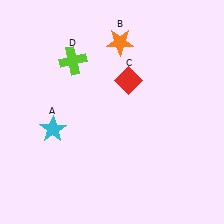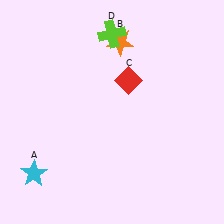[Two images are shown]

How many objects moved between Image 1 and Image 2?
2 objects moved between the two images.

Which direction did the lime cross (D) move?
The lime cross (D) moved right.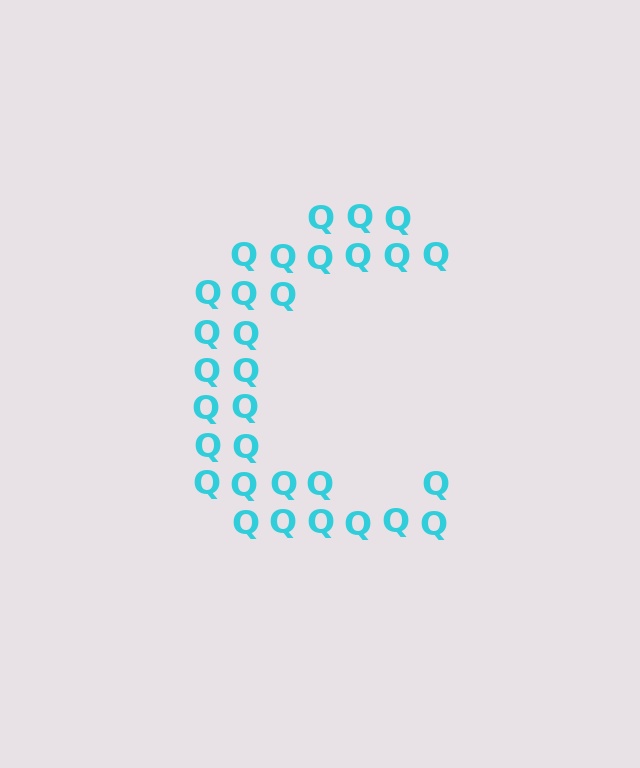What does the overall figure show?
The overall figure shows the letter C.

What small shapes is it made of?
It is made of small letter Q's.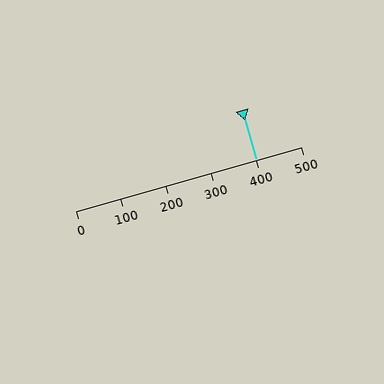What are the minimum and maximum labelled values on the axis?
The axis runs from 0 to 500.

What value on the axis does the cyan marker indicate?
The marker indicates approximately 400.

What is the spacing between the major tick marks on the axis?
The major ticks are spaced 100 apart.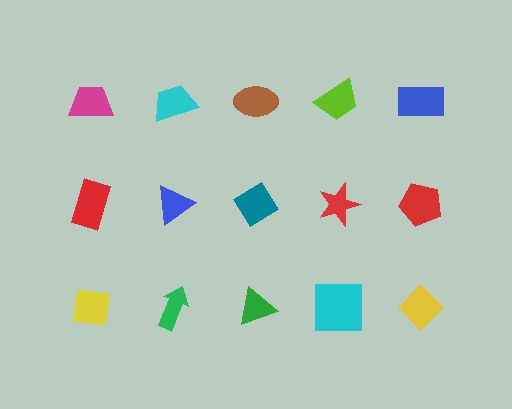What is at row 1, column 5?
A blue rectangle.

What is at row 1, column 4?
A lime trapezoid.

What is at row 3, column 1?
A yellow square.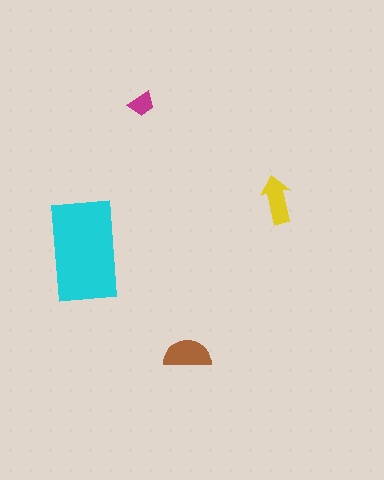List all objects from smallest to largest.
The magenta trapezoid, the yellow arrow, the brown semicircle, the cyan rectangle.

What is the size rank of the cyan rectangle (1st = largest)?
1st.